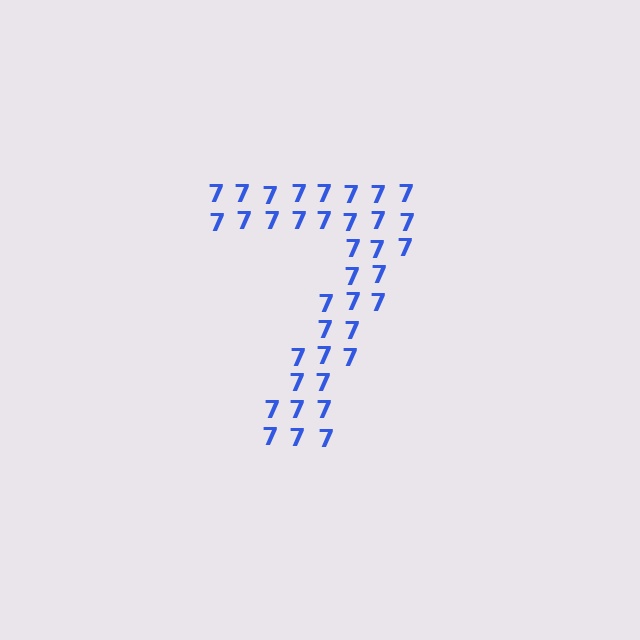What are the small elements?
The small elements are digit 7's.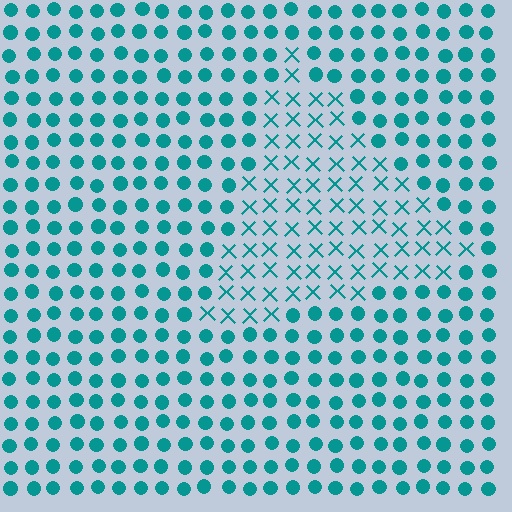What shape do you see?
I see a triangle.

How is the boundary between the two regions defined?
The boundary is defined by a change in element shape: X marks inside vs. circles outside. All elements share the same color and spacing.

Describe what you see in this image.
The image is filled with small teal elements arranged in a uniform grid. A triangle-shaped region contains X marks, while the surrounding area contains circles. The boundary is defined purely by the change in element shape.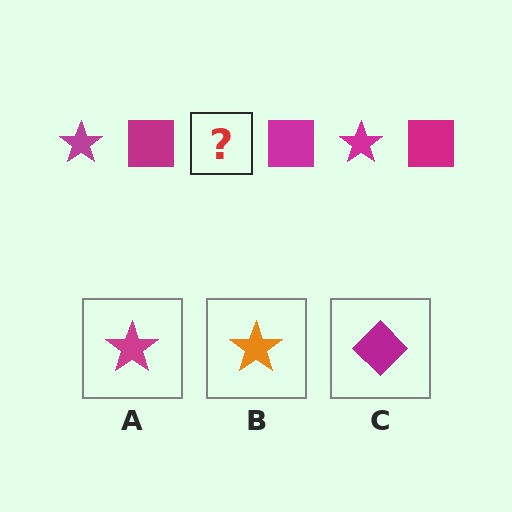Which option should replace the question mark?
Option A.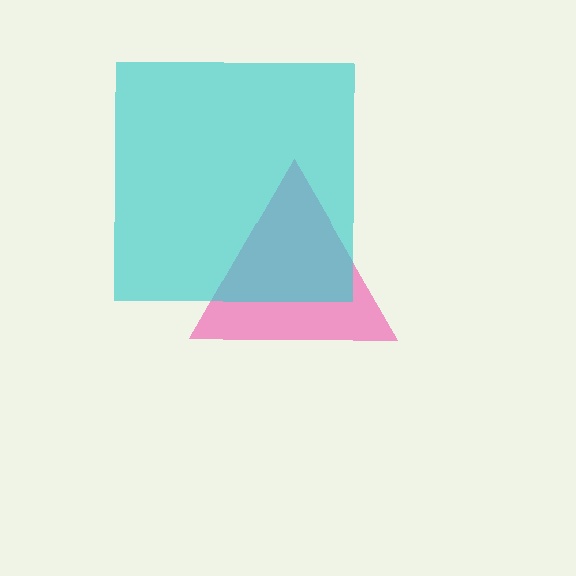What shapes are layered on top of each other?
The layered shapes are: a pink triangle, a cyan square.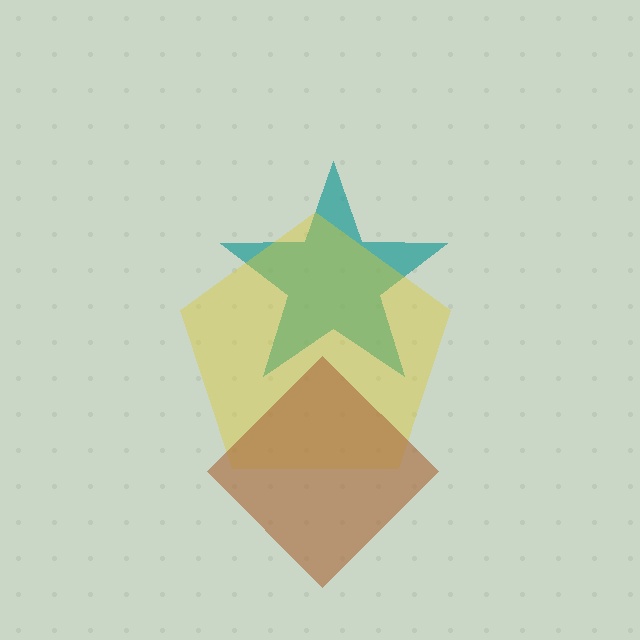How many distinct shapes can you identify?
There are 3 distinct shapes: a teal star, a yellow pentagon, a brown diamond.